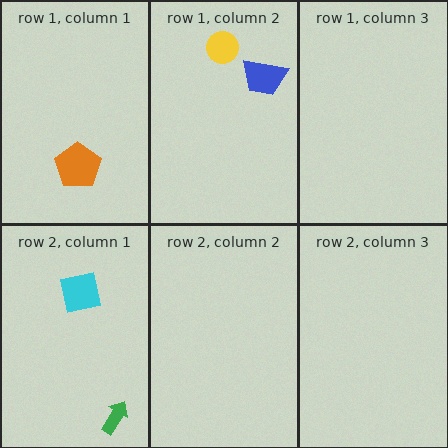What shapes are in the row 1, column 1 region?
The orange pentagon.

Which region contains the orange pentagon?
The row 1, column 1 region.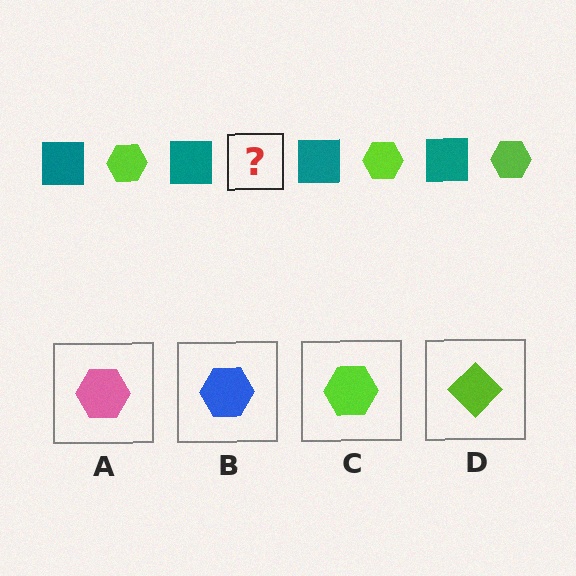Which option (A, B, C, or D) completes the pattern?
C.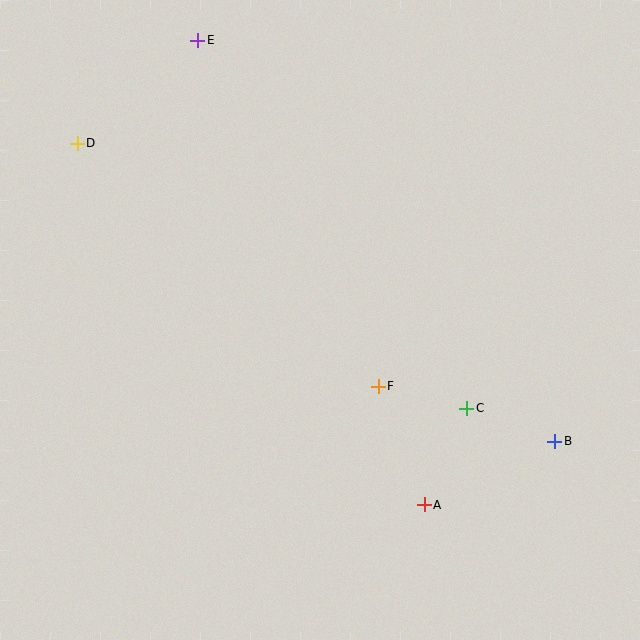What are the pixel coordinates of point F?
Point F is at (378, 386).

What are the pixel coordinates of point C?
Point C is at (467, 408).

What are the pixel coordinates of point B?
Point B is at (555, 441).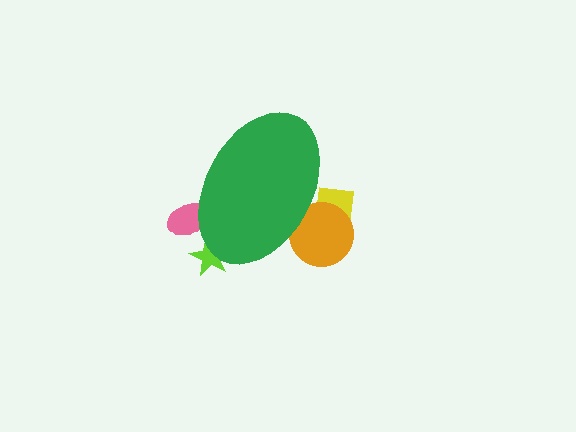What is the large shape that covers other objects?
A green ellipse.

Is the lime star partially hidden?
Yes, the lime star is partially hidden behind the green ellipse.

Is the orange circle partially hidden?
Yes, the orange circle is partially hidden behind the green ellipse.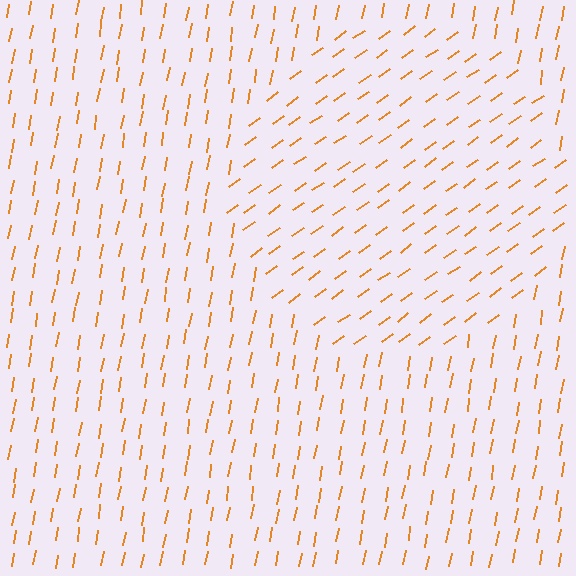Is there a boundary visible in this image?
Yes, there is a texture boundary formed by a change in line orientation.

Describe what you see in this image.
The image is filled with small orange line segments. A circle region in the image has lines oriented differently from the surrounding lines, creating a visible texture boundary.